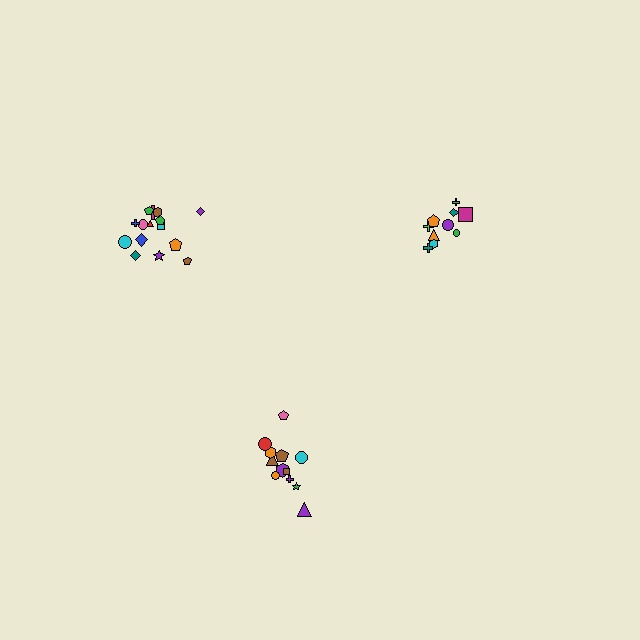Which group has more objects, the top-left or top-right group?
The top-left group.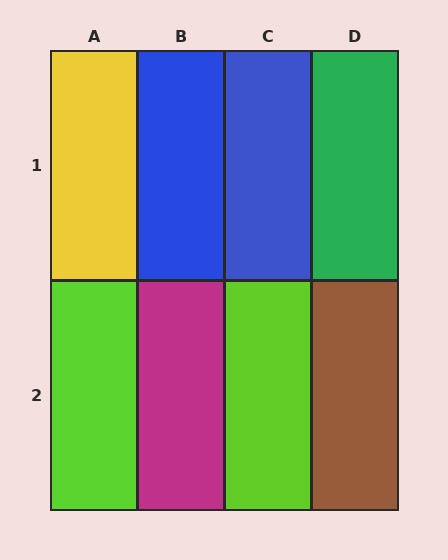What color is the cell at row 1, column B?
Blue.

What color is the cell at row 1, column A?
Yellow.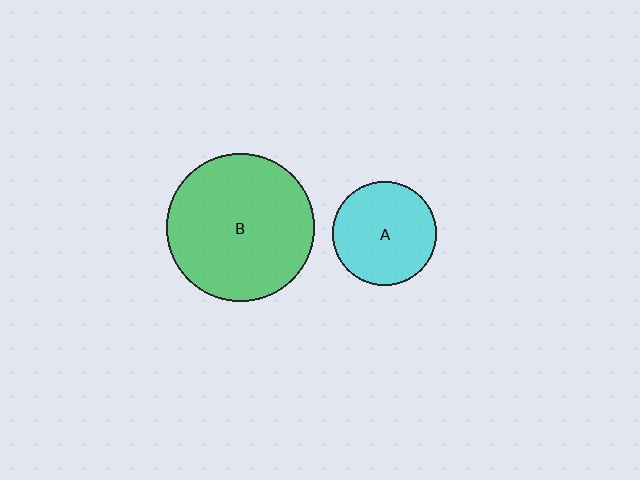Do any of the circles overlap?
No, none of the circles overlap.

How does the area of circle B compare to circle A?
Approximately 2.0 times.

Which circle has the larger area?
Circle B (green).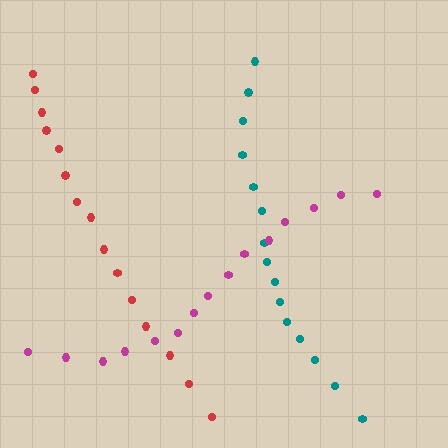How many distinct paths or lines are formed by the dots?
There are 3 distinct paths.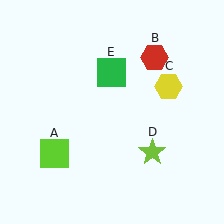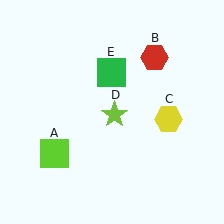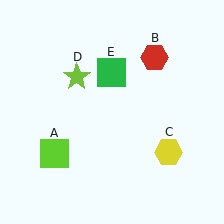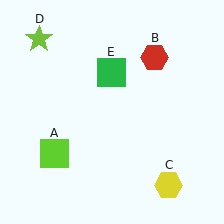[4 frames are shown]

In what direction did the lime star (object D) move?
The lime star (object D) moved up and to the left.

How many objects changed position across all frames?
2 objects changed position: yellow hexagon (object C), lime star (object D).